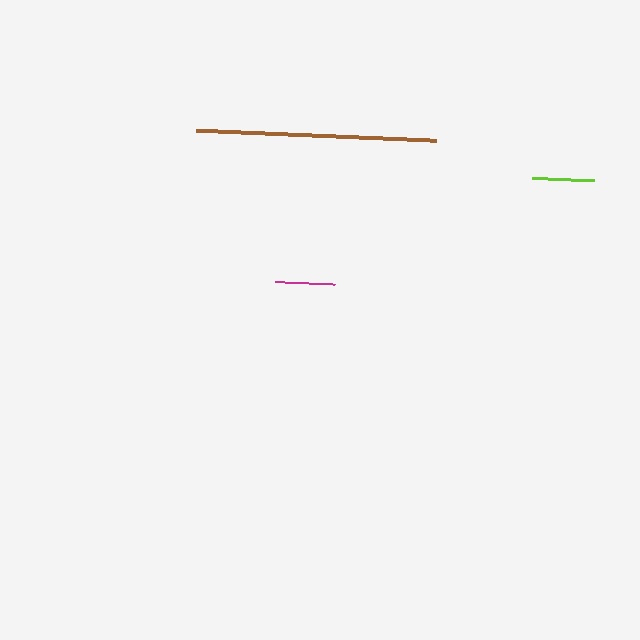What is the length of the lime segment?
The lime segment is approximately 62 pixels long.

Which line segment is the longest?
The brown line is the longest at approximately 240 pixels.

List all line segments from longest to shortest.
From longest to shortest: brown, lime, magenta.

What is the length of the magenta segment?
The magenta segment is approximately 60 pixels long.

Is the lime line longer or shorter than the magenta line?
The lime line is longer than the magenta line.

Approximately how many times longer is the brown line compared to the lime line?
The brown line is approximately 3.9 times the length of the lime line.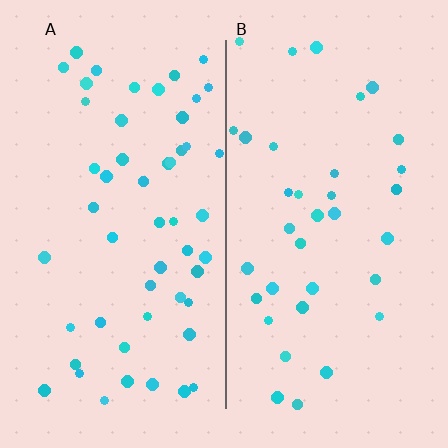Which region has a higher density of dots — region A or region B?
A (the left).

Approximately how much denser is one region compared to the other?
Approximately 1.5× — region A over region B.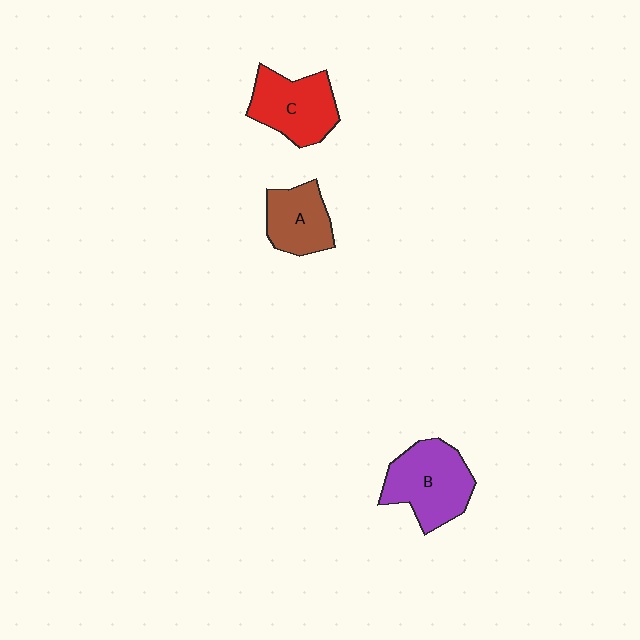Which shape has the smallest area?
Shape A (brown).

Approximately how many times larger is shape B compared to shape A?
Approximately 1.4 times.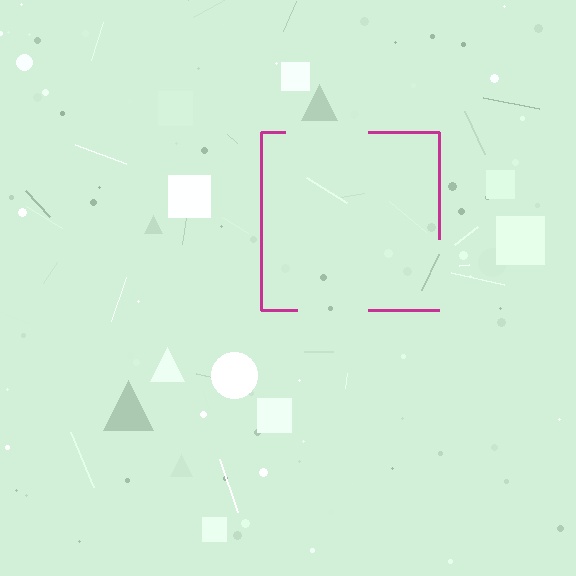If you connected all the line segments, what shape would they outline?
They would outline a square.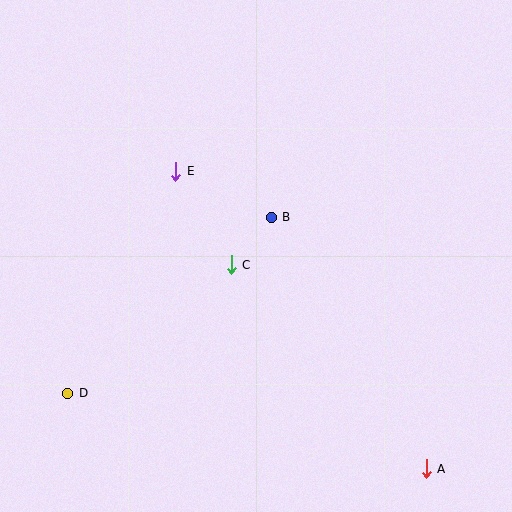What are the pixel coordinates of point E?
Point E is at (176, 171).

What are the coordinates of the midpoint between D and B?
The midpoint between D and B is at (170, 305).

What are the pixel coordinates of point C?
Point C is at (231, 265).